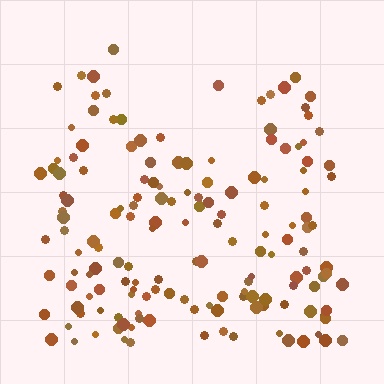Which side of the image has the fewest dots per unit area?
The top.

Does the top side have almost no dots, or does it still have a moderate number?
Still a moderate number, just noticeably fewer than the bottom.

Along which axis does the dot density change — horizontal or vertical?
Vertical.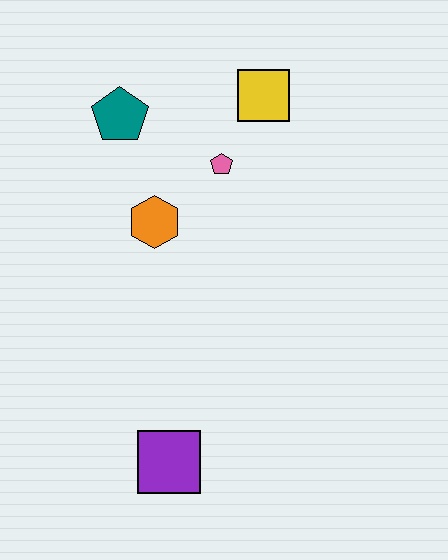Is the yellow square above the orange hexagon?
Yes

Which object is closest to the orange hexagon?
The pink pentagon is closest to the orange hexagon.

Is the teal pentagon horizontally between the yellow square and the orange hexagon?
No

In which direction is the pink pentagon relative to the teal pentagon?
The pink pentagon is to the right of the teal pentagon.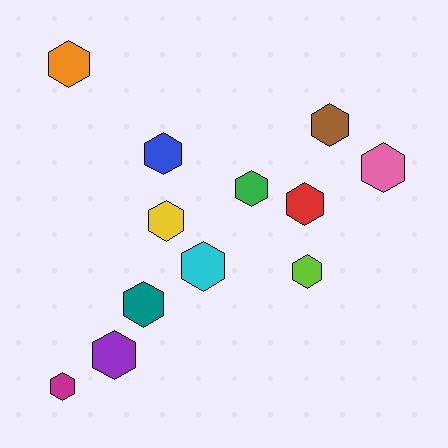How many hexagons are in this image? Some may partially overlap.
There are 12 hexagons.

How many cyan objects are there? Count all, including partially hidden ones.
There is 1 cyan object.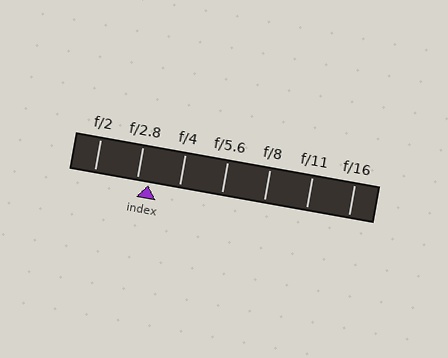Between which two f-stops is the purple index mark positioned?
The index mark is between f/2.8 and f/4.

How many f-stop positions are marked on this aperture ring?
There are 7 f-stop positions marked.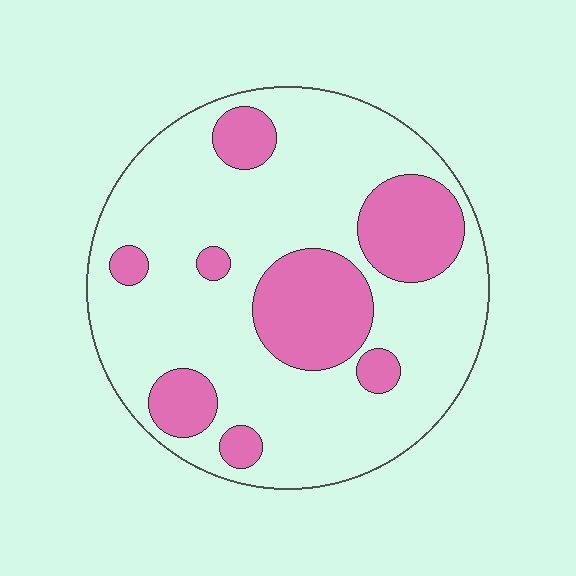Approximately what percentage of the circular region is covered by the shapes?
Approximately 25%.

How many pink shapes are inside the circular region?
8.